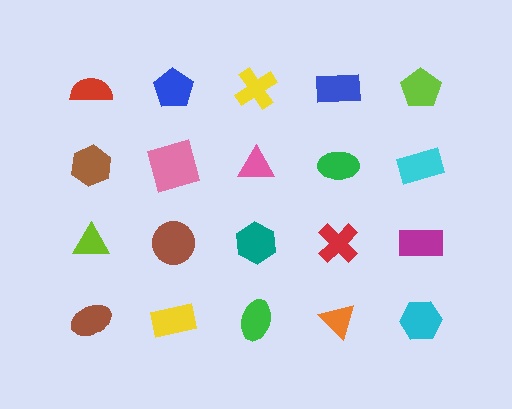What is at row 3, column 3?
A teal hexagon.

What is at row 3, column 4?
A red cross.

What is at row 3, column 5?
A magenta rectangle.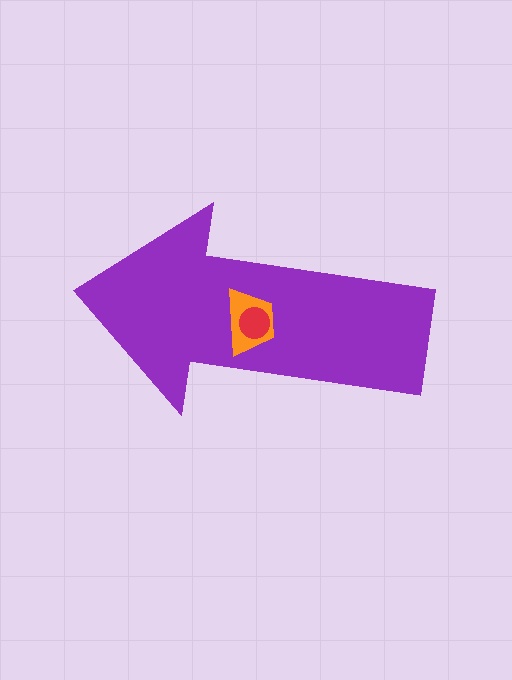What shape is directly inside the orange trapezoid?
The red circle.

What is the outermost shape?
The purple arrow.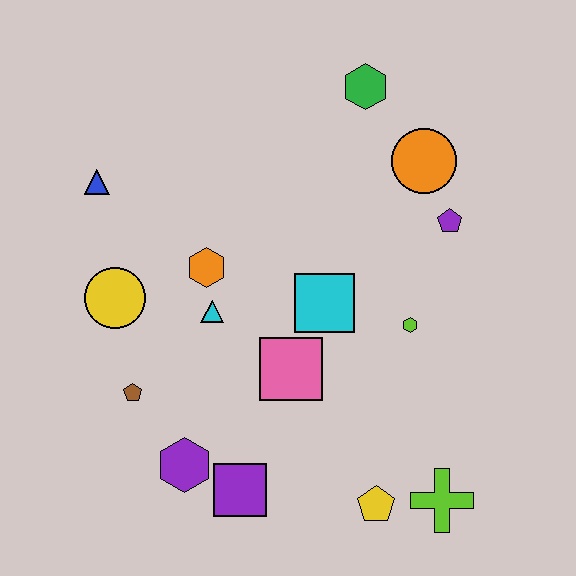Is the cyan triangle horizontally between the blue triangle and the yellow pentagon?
Yes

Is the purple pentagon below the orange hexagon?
No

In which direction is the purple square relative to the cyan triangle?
The purple square is below the cyan triangle.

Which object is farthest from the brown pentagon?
The green hexagon is farthest from the brown pentagon.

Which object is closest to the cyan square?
The pink square is closest to the cyan square.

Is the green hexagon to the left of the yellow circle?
No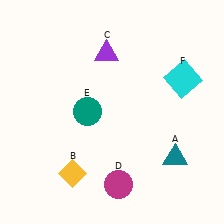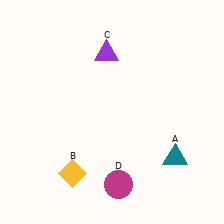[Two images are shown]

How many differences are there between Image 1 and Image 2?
There are 2 differences between the two images.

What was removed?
The cyan square (F), the teal circle (E) were removed in Image 2.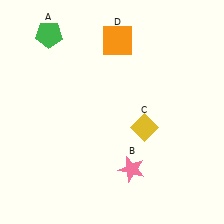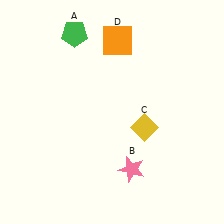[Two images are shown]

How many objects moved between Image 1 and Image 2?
1 object moved between the two images.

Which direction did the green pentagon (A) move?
The green pentagon (A) moved right.